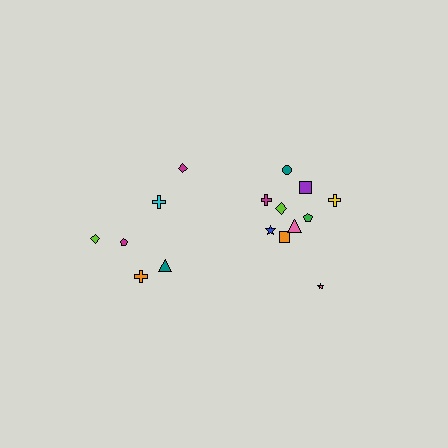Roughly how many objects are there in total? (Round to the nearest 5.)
Roughly 15 objects in total.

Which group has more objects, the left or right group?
The right group.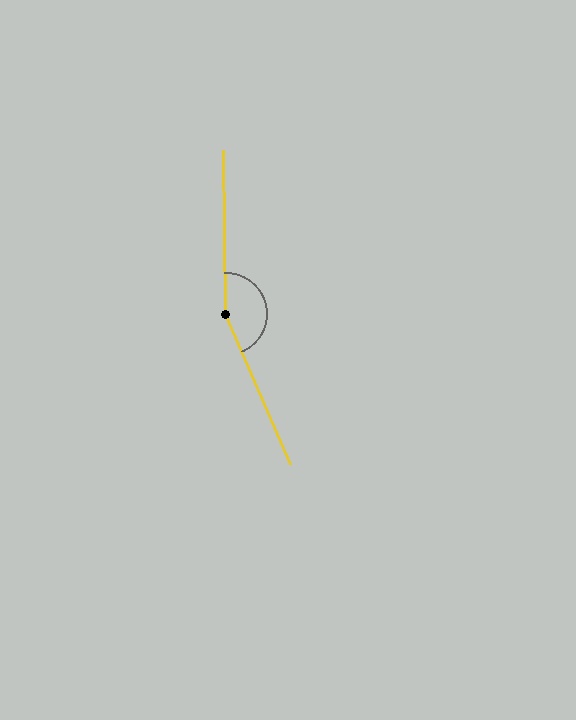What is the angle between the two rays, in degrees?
Approximately 157 degrees.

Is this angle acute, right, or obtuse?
It is obtuse.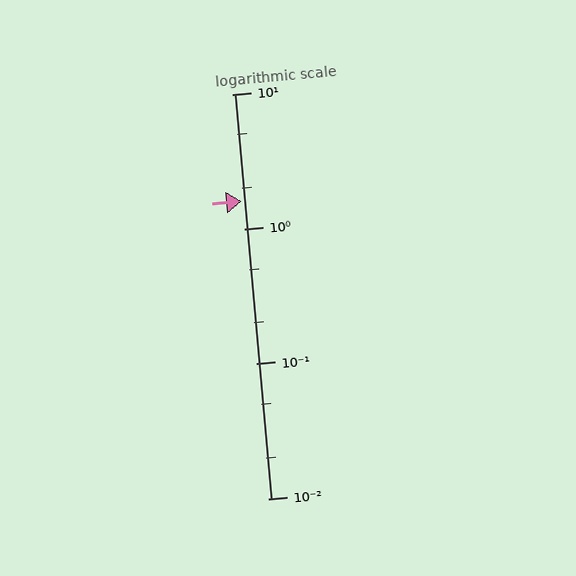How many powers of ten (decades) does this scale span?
The scale spans 3 decades, from 0.01 to 10.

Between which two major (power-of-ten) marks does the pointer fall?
The pointer is between 1 and 10.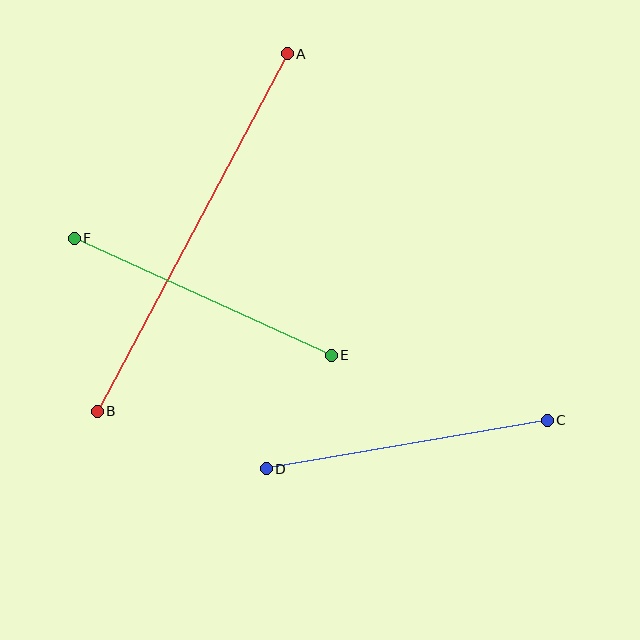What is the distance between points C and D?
The distance is approximately 285 pixels.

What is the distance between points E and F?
The distance is approximately 283 pixels.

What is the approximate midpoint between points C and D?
The midpoint is at approximately (407, 444) pixels.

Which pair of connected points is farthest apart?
Points A and B are farthest apart.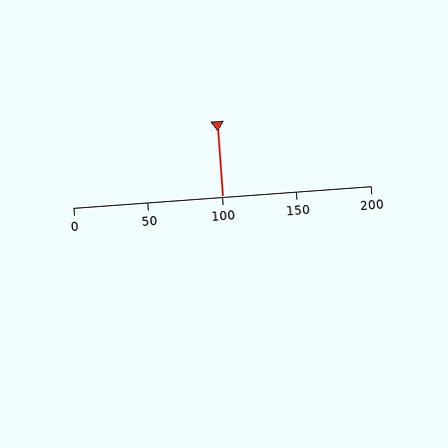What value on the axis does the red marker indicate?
The marker indicates approximately 100.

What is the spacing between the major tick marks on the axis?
The major ticks are spaced 50 apart.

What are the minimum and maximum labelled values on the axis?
The axis runs from 0 to 200.